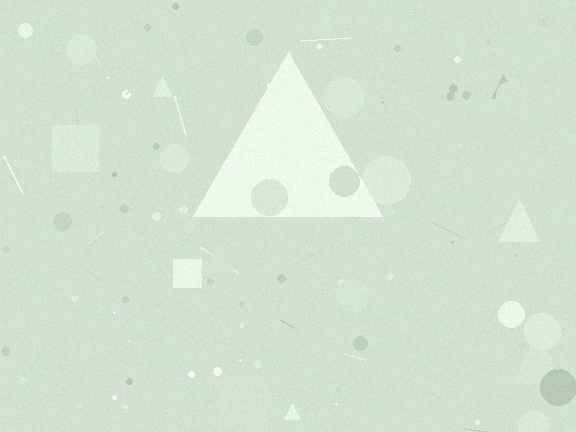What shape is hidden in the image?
A triangle is hidden in the image.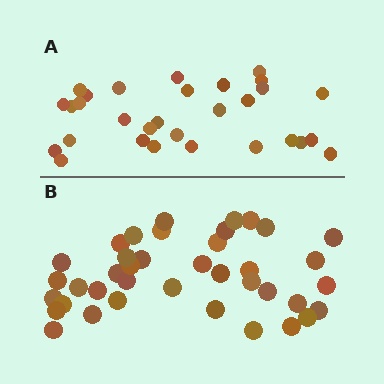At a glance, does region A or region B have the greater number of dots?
Region B (the bottom region) has more dots.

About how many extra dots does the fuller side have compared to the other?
Region B has roughly 8 or so more dots than region A.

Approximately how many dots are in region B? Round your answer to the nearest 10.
About 40 dots. (The exact count is 39, which rounds to 40.)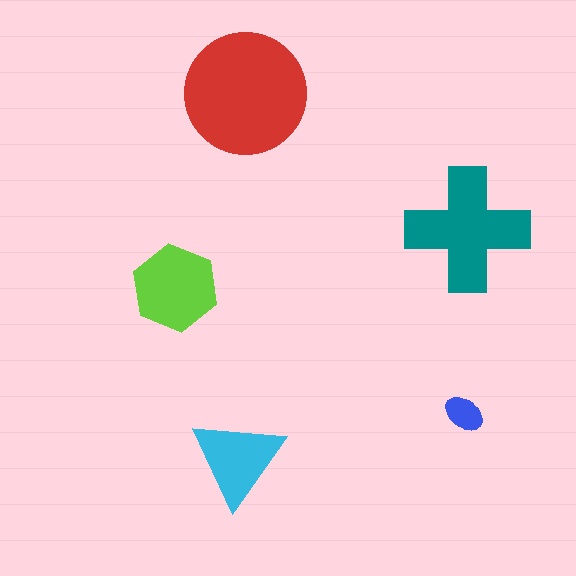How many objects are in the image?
There are 5 objects in the image.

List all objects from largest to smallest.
The red circle, the teal cross, the lime hexagon, the cyan triangle, the blue ellipse.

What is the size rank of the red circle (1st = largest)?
1st.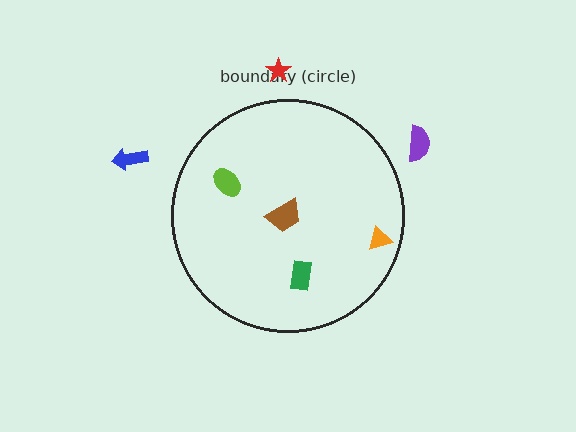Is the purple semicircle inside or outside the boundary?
Outside.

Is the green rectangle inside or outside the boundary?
Inside.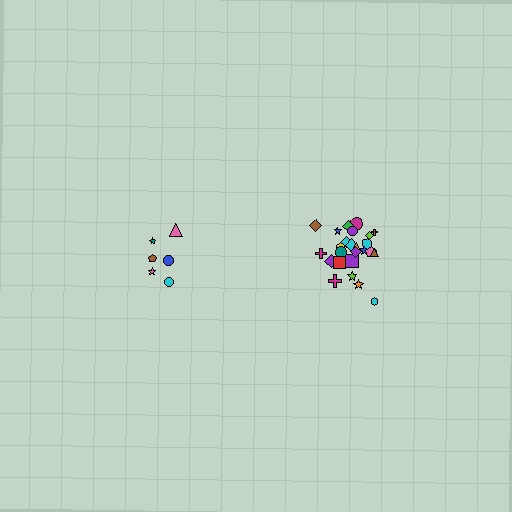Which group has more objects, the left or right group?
The right group.